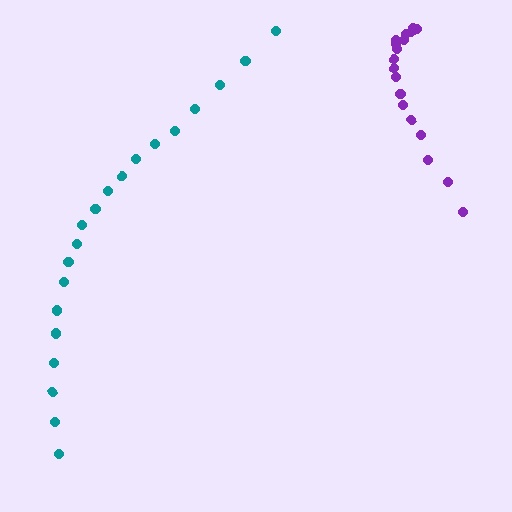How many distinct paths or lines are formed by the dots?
There are 2 distinct paths.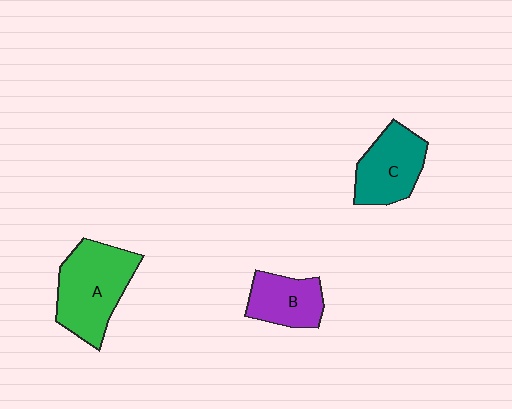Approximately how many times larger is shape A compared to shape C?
Approximately 1.3 times.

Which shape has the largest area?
Shape A (green).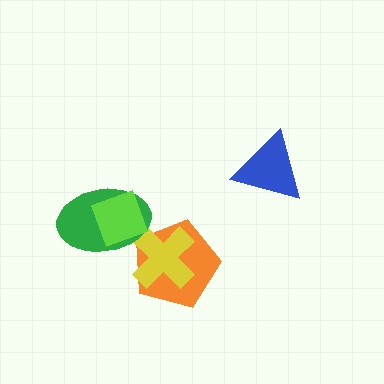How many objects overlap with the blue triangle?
0 objects overlap with the blue triangle.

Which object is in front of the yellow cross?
The green ellipse is in front of the yellow cross.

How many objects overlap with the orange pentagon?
2 objects overlap with the orange pentagon.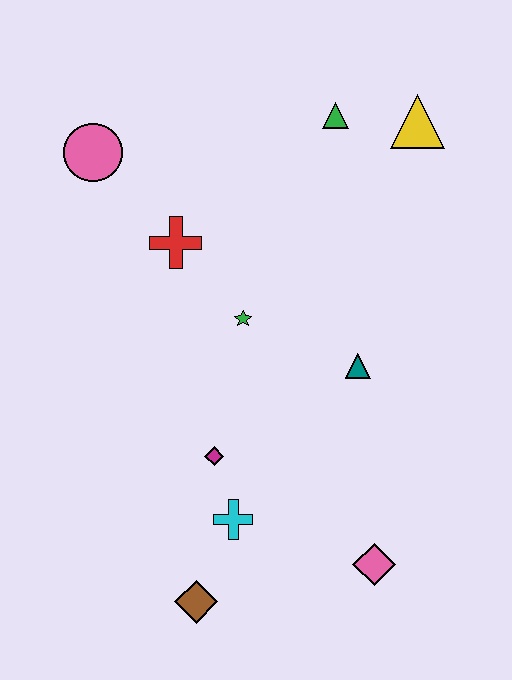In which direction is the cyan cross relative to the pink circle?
The cyan cross is below the pink circle.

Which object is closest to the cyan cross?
The magenta diamond is closest to the cyan cross.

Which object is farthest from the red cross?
The pink diamond is farthest from the red cross.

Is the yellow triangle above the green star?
Yes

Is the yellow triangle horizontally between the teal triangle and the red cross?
No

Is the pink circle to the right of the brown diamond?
No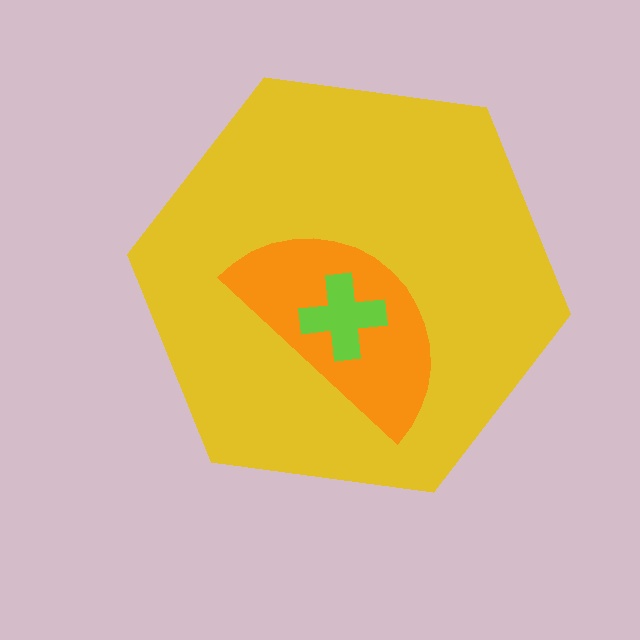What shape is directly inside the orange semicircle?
The lime cross.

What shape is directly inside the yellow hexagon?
The orange semicircle.